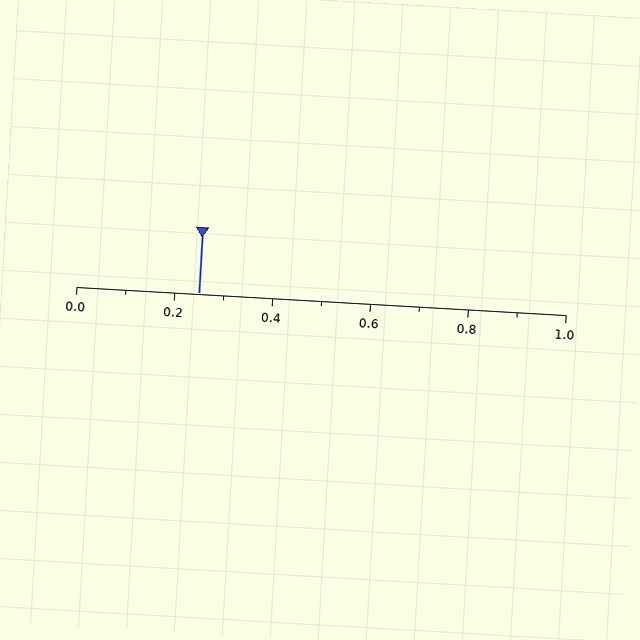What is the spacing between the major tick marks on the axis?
The major ticks are spaced 0.2 apart.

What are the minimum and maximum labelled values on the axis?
The axis runs from 0.0 to 1.0.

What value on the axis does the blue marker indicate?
The marker indicates approximately 0.25.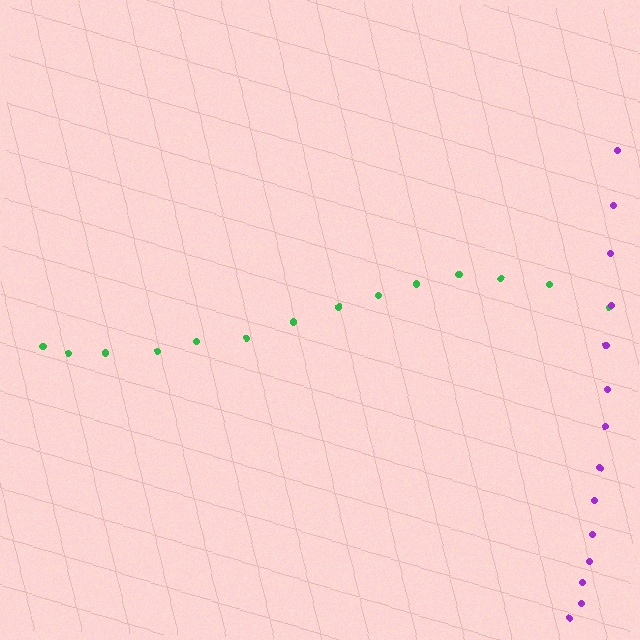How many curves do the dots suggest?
There are 2 distinct paths.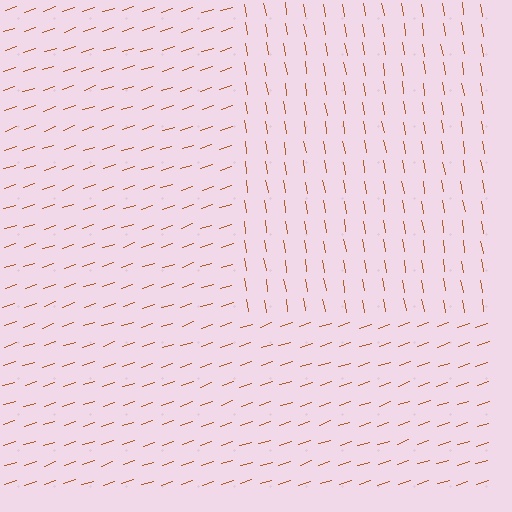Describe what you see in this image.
The image is filled with small brown line segments. A rectangle region in the image has lines oriented differently from the surrounding lines, creating a visible texture boundary.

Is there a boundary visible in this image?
Yes, there is a texture boundary formed by a change in line orientation.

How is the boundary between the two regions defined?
The boundary is defined purely by a change in line orientation (approximately 81 degrees difference). All lines are the same color and thickness.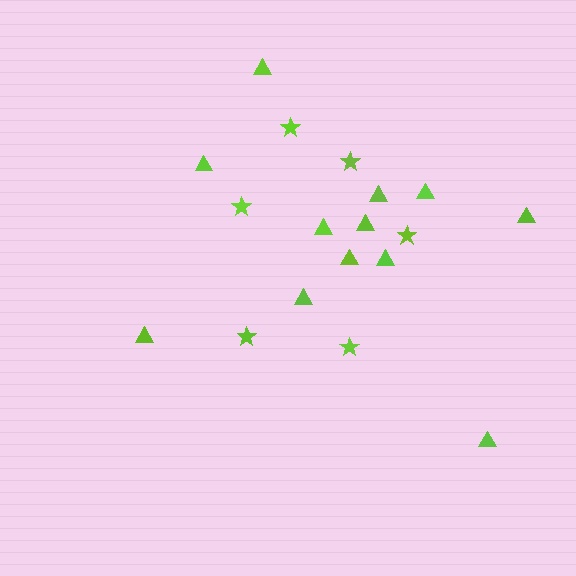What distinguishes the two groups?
There are 2 groups: one group of triangles (12) and one group of stars (6).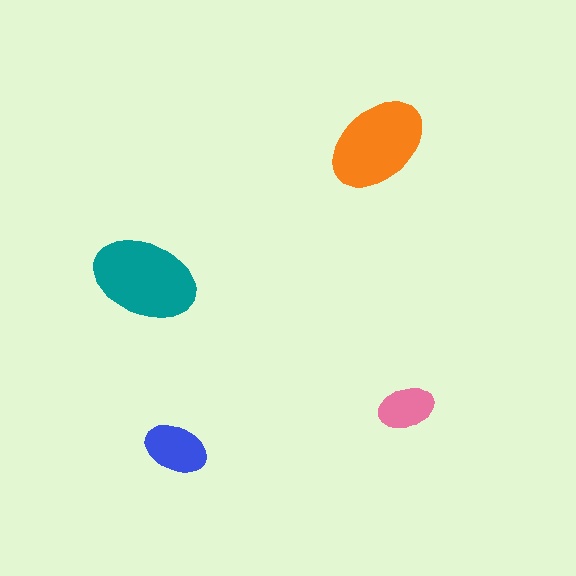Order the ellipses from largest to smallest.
the teal one, the orange one, the blue one, the pink one.